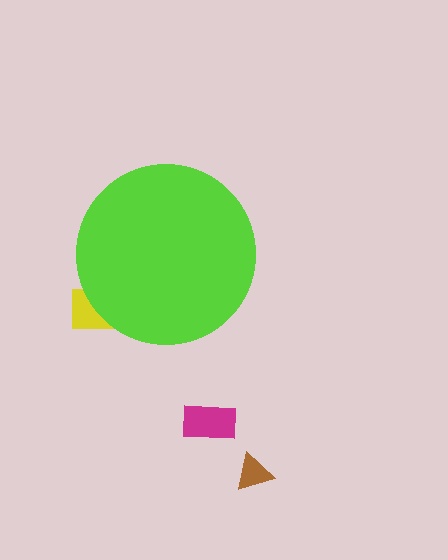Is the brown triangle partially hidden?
No, the brown triangle is fully visible.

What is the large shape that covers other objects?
A lime circle.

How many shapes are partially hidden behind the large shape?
1 shape is partially hidden.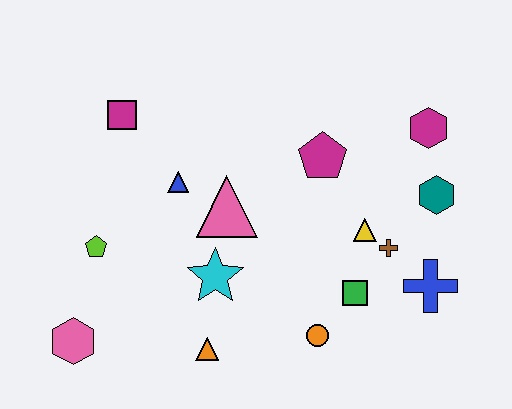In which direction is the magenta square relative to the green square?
The magenta square is to the left of the green square.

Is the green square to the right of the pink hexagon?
Yes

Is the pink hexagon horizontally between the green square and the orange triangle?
No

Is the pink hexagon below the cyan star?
Yes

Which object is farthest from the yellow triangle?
The pink hexagon is farthest from the yellow triangle.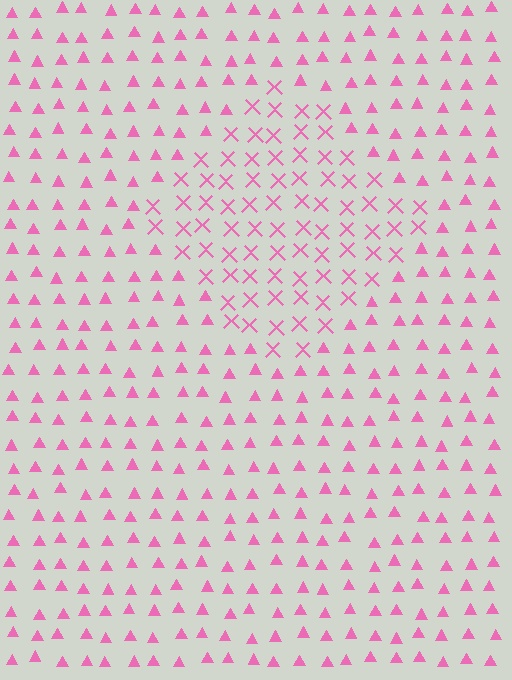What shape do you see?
I see a diamond.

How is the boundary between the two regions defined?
The boundary is defined by a change in element shape: X marks inside vs. triangles outside. All elements share the same color and spacing.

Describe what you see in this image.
The image is filled with small pink elements arranged in a uniform grid. A diamond-shaped region contains X marks, while the surrounding area contains triangles. The boundary is defined purely by the change in element shape.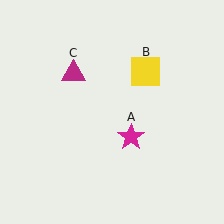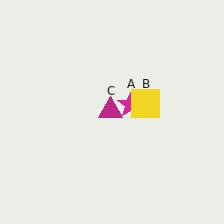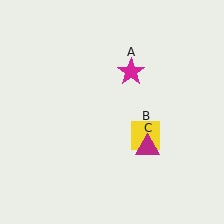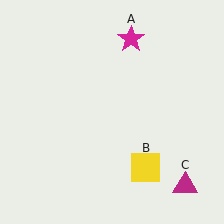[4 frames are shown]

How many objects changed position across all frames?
3 objects changed position: magenta star (object A), yellow square (object B), magenta triangle (object C).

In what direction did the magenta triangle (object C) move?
The magenta triangle (object C) moved down and to the right.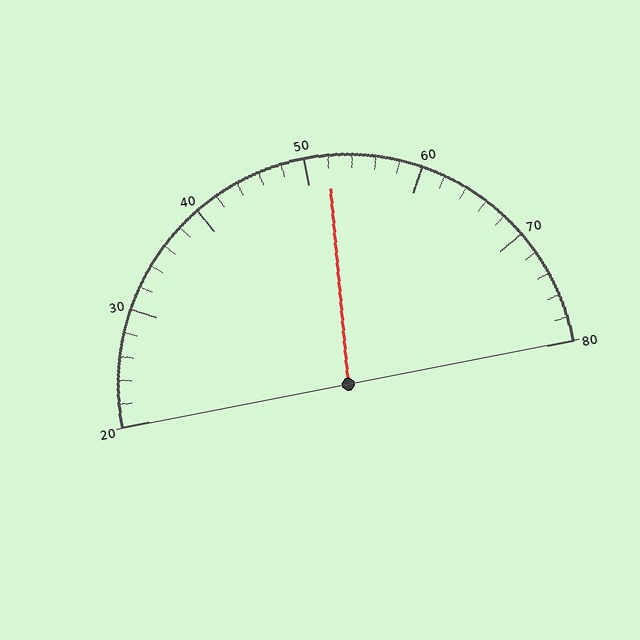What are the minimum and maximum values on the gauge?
The gauge ranges from 20 to 80.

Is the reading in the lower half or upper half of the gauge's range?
The reading is in the upper half of the range (20 to 80).